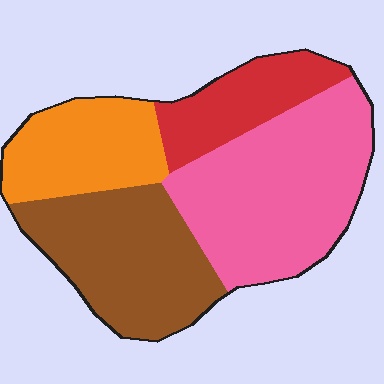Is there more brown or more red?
Brown.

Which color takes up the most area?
Pink, at roughly 35%.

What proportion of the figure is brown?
Brown covers 28% of the figure.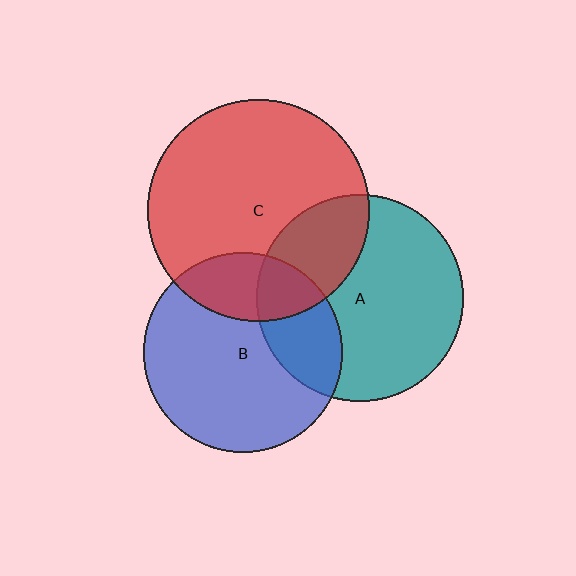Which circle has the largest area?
Circle C (red).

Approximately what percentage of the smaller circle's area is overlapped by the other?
Approximately 25%.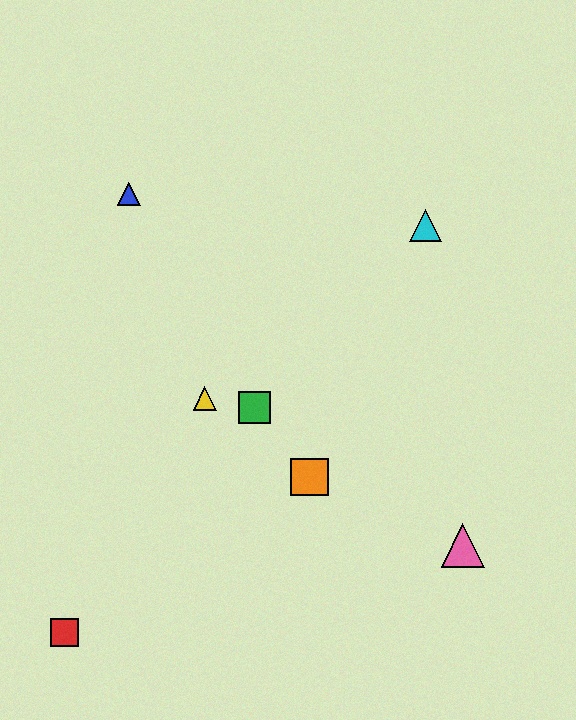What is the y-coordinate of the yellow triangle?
The yellow triangle is at y≈399.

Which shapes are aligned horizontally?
The purple triangle, the cyan triangle are aligned horizontally.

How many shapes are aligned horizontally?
2 shapes (the purple triangle, the cyan triangle) are aligned horizontally.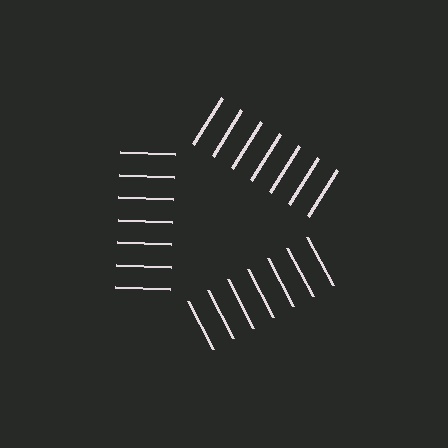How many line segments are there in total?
21 — 7 along each of the 3 edges.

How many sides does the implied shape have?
3 sides — the line-ends trace a triangle.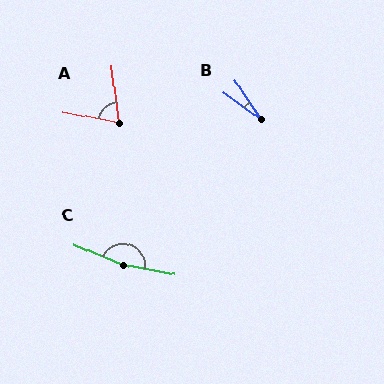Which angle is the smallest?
B, at approximately 21 degrees.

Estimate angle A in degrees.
Approximately 72 degrees.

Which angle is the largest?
C, at approximately 168 degrees.